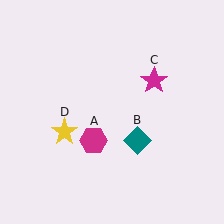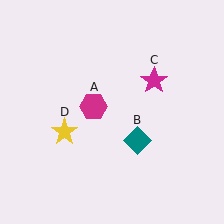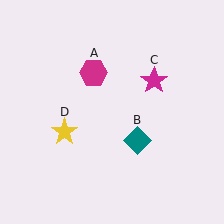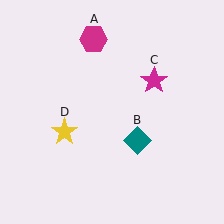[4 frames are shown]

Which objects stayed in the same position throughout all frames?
Teal diamond (object B) and magenta star (object C) and yellow star (object D) remained stationary.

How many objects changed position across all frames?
1 object changed position: magenta hexagon (object A).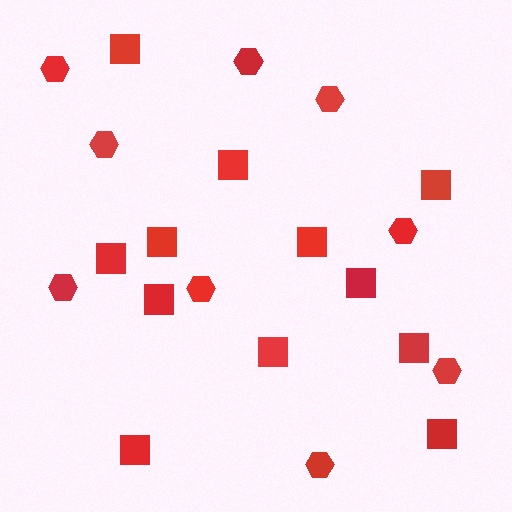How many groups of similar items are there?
There are 2 groups: one group of hexagons (9) and one group of squares (12).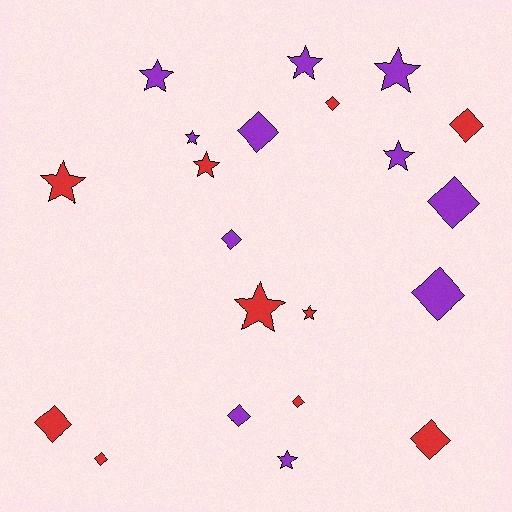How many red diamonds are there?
There are 6 red diamonds.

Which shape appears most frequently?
Diamond, with 11 objects.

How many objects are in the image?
There are 21 objects.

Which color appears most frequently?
Purple, with 11 objects.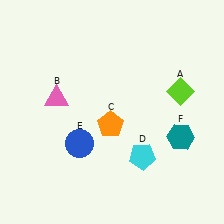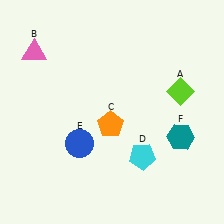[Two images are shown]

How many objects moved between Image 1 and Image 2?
1 object moved between the two images.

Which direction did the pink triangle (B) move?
The pink triangle (B) moved up.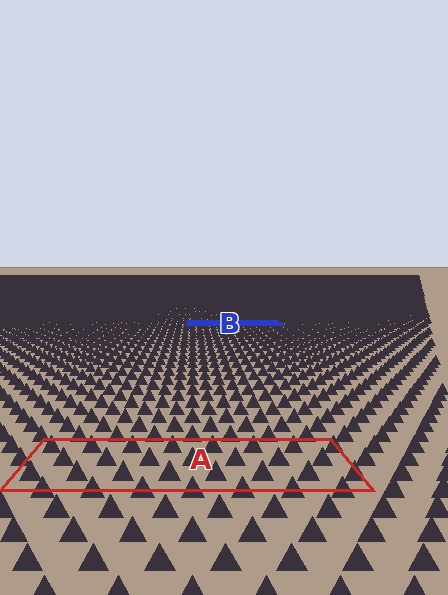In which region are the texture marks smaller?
The texture marks are smaller in region B, because it is farther away.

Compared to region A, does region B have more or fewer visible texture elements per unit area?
Region B has more texture elements per unit area — they are packed more densely because it is farther away.